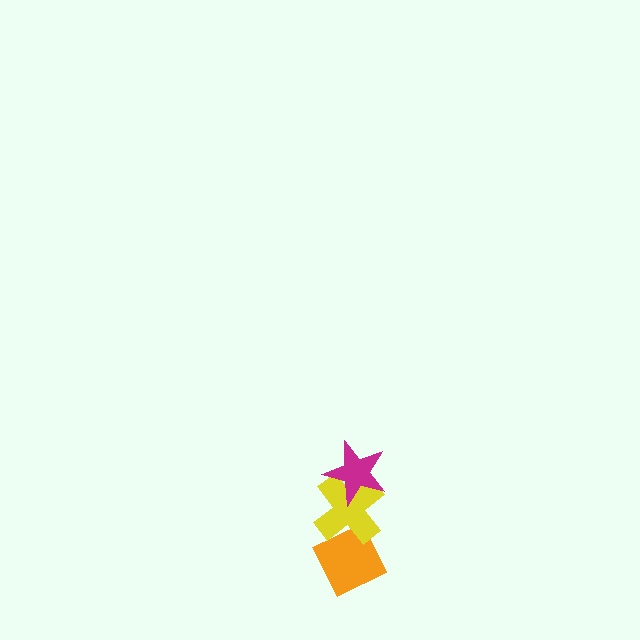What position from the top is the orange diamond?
The orange diamond is 3rd from the top.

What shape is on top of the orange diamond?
The yellow cross is on top of the orange diamond.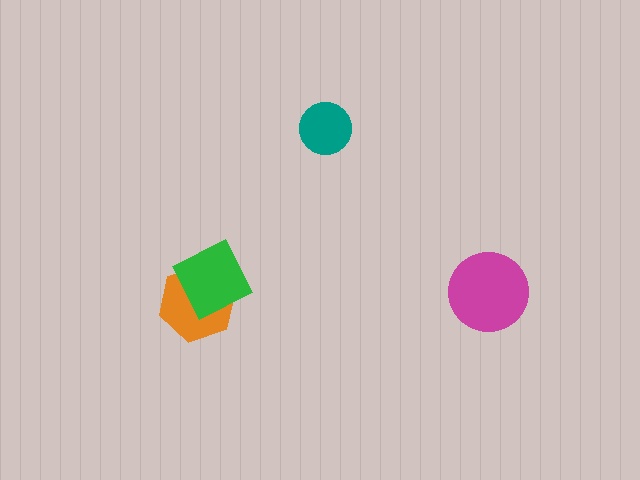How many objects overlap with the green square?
1 object overlaps with the green square.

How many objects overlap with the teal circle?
0 objects overlap with the teal circle.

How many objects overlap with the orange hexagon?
1 object overlaps with the orange hexagon.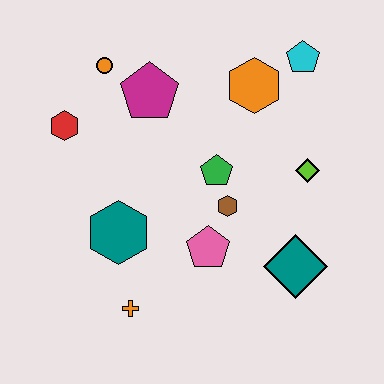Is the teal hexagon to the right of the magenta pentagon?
No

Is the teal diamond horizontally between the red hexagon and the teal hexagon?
No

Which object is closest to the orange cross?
The teal hexagon is closest to the orange cross.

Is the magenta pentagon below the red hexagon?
No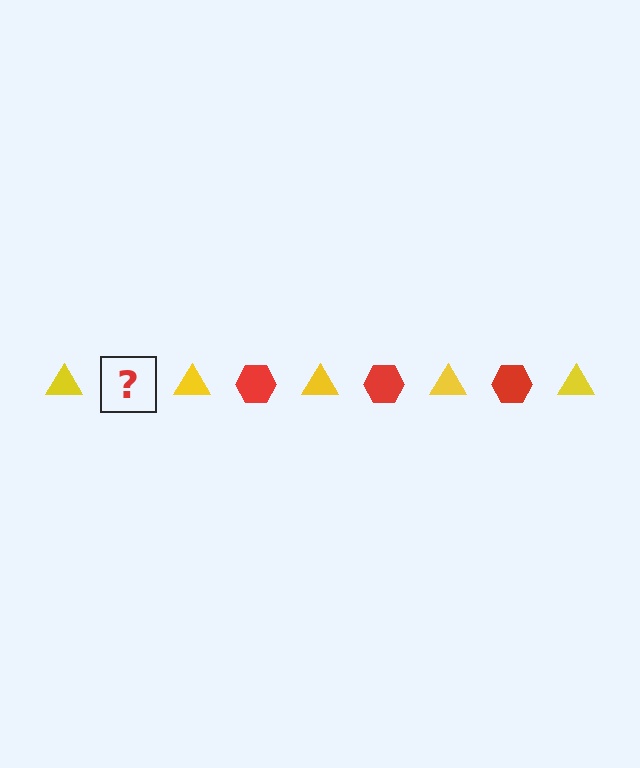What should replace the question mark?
The question mark should be replaced with a red hexagon.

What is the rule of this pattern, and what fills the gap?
The rule is that the pattern alternates between yellow triangle and red hexagon. The gap should be filled with a red hexagon.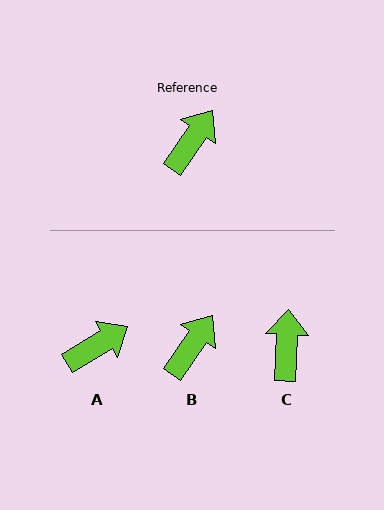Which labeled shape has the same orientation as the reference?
B.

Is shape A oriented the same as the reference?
No, it is off by about 25 degrees.